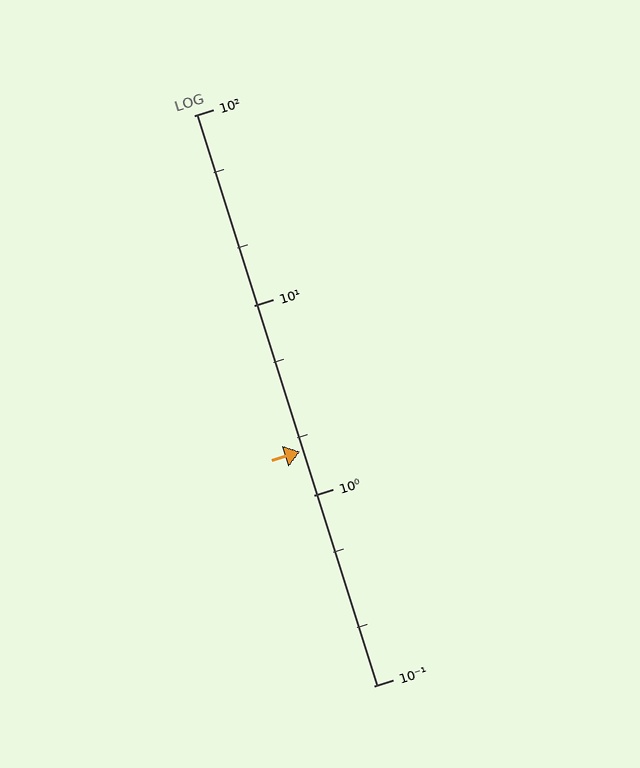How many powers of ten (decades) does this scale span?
The scale spans 3 decades, from 0.1 to 100.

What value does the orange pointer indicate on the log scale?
The pointer indicates approximately 1.7.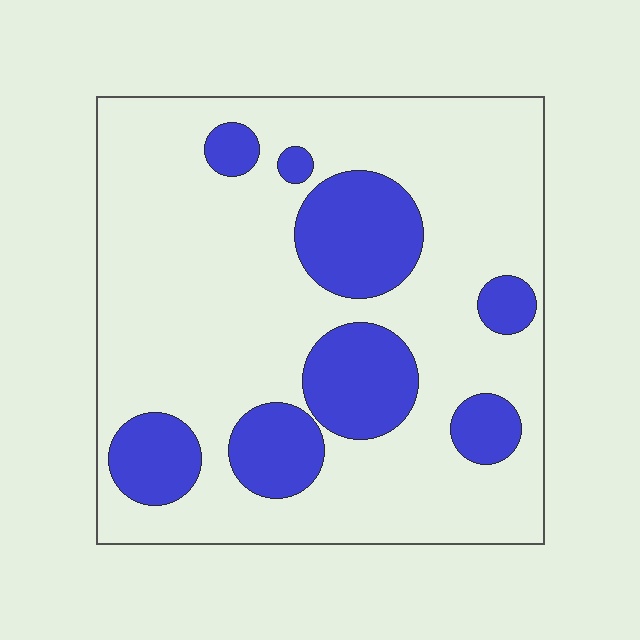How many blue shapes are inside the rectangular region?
8.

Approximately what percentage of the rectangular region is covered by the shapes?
Approximately 25%.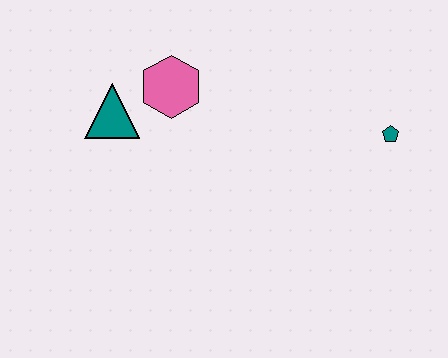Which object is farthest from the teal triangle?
The teal pentagon is farthest from the teal triangle.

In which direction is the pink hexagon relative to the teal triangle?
The pink hexagon is to the right of the teal triangle.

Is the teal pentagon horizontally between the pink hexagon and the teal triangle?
No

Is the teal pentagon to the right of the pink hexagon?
Yes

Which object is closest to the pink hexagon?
The teal triangle is closest to the pink hexagon.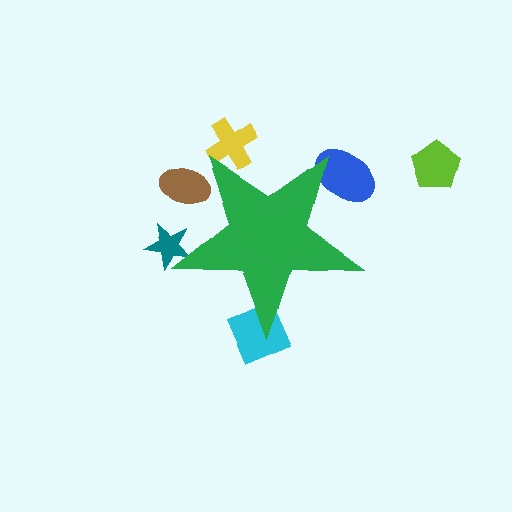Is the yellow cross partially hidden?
Yes, the yellow cross is partially hidden behind the green star.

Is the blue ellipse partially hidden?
Yes, the blue ellipse is partially hidden behind the green star.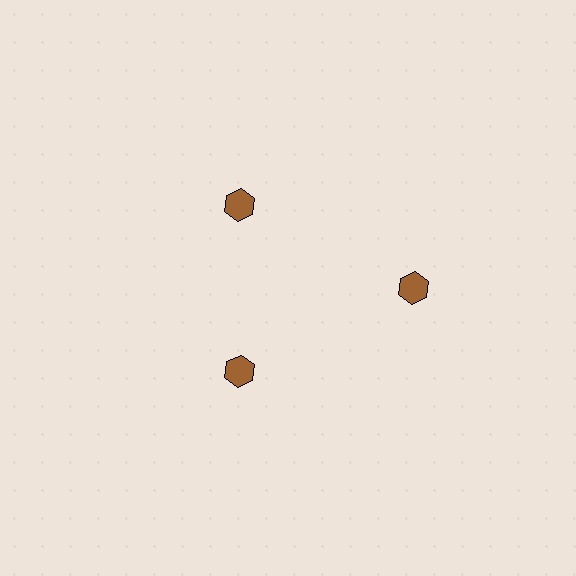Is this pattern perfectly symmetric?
No. The 3 brown hexagons are arranged in a ring, but one element near the 3 o'clock position is pushed outward from the center, breaking the 3-fold rotational symmetry.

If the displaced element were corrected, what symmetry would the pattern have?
It would have 3-fold rotational symmetry — the pattern would map onto itself every 120 degrees.